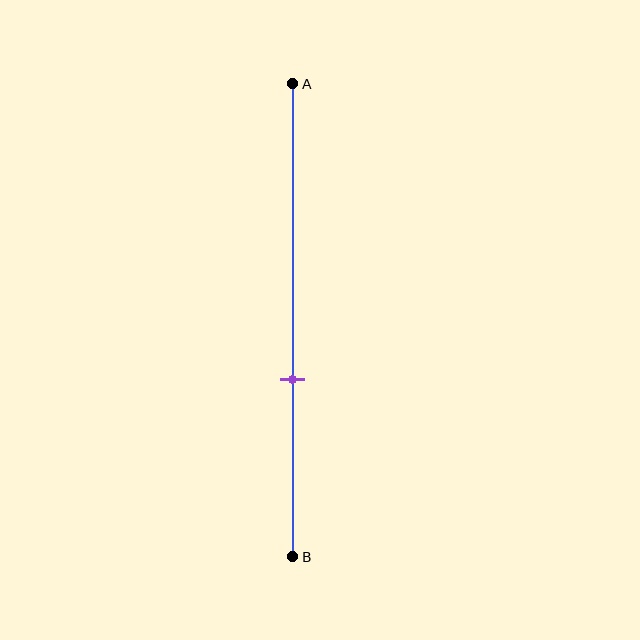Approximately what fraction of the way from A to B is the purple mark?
The purple mark is approximately 60% of the way from A to B.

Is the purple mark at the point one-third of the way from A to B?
No, the mark is at about 60% from A, not at the 33% one-third point.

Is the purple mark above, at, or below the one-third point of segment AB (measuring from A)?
The purple mark is below the one-third point of segment AB.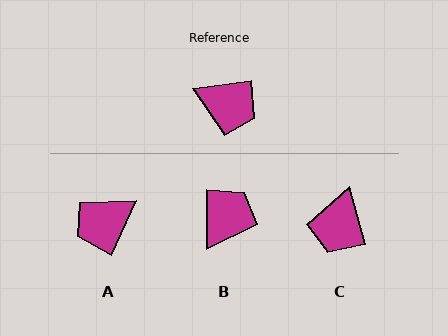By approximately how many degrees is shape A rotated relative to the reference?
Approximately 122 degrees clockwise.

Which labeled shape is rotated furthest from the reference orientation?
A, about 122 degrees away.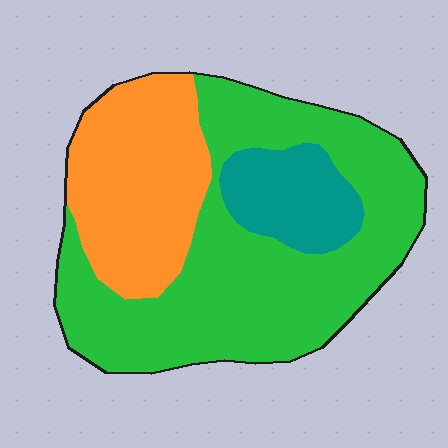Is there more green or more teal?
Green.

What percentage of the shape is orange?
Orange covers roughly 30% of the shape.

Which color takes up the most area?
Green, at roughly 60%.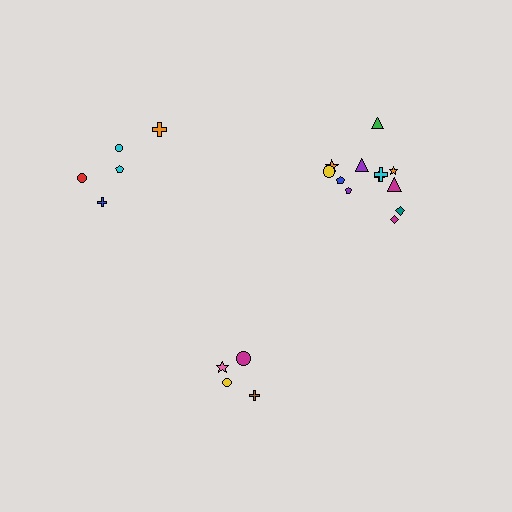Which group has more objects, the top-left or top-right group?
The top-right group.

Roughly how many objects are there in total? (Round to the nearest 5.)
Roughly 20 objects in total.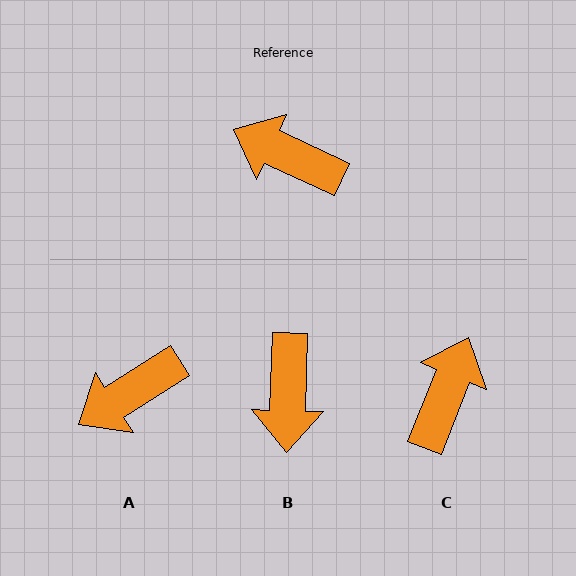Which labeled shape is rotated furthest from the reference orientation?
B, about 113 degrees away.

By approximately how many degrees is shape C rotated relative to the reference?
Approximately 87 degrees clockwise.